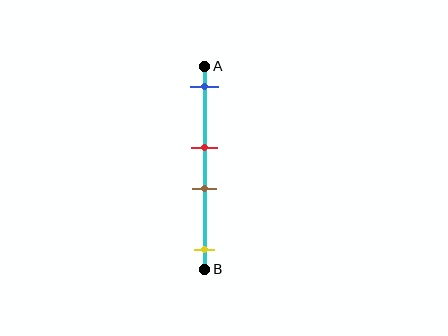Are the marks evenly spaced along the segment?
No, the marks are not evenly spaced.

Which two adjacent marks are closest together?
The red and brown marks are the closest adjacent pair.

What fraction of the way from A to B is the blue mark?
The blue mark is approximately 10% (0.1) of the way from A to B.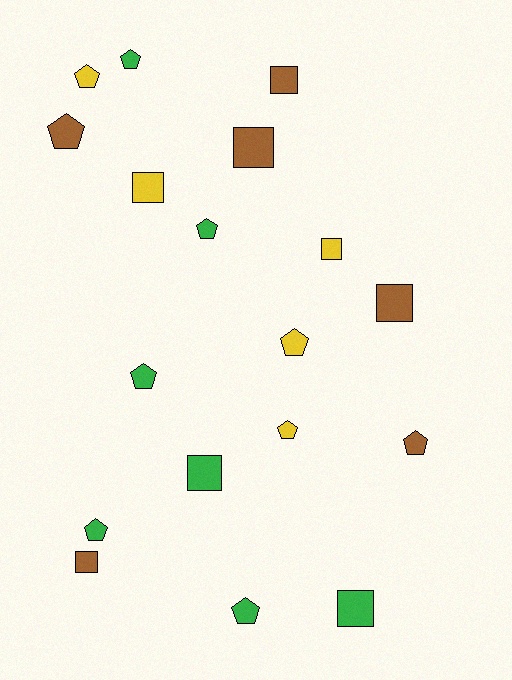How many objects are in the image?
There are 18 objects.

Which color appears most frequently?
Green, with 7 objects.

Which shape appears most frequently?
Pentagon, with 10 objects.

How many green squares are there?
There are 2 green squares.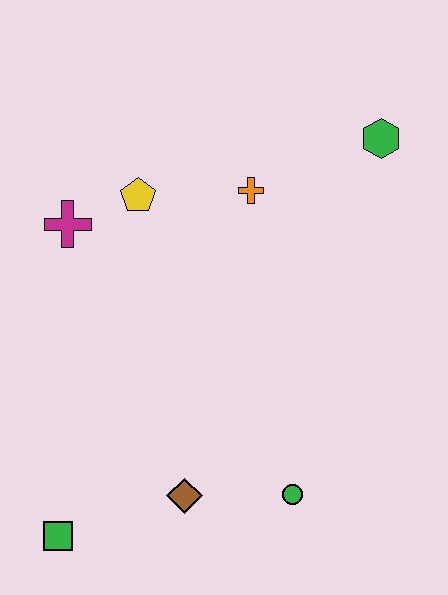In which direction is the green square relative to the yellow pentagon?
The green square is below the yellow pentagon.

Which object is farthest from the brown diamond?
The green hexagon is farthest from the brown diamond.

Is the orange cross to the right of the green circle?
No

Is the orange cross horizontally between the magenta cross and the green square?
No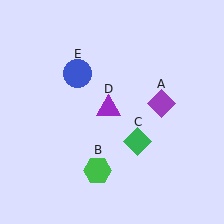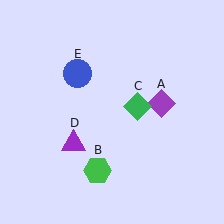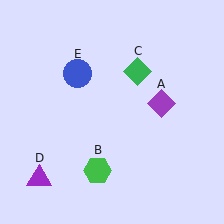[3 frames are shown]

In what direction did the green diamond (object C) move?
The green diamond (object C) moved up.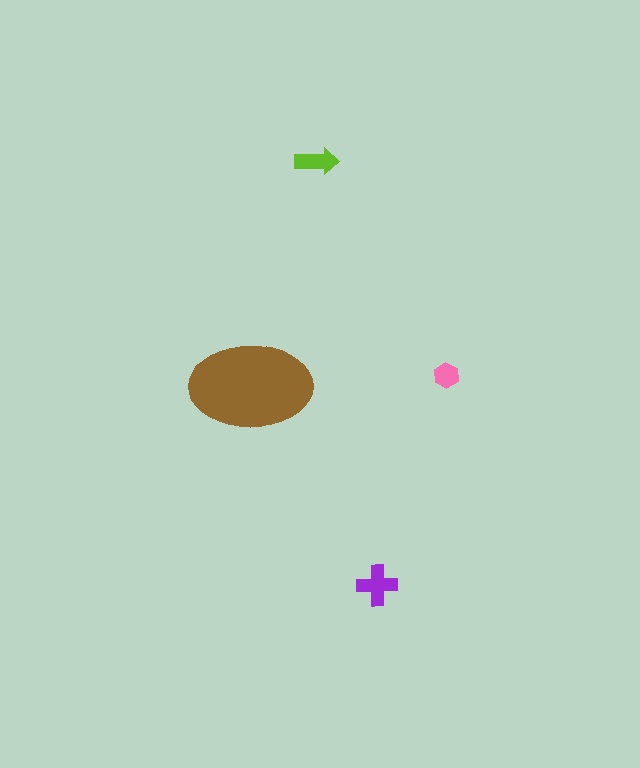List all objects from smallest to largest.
The pink hexagon, the lime arrow, the purple cross, the brown ellipse.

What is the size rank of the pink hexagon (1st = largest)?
4th.